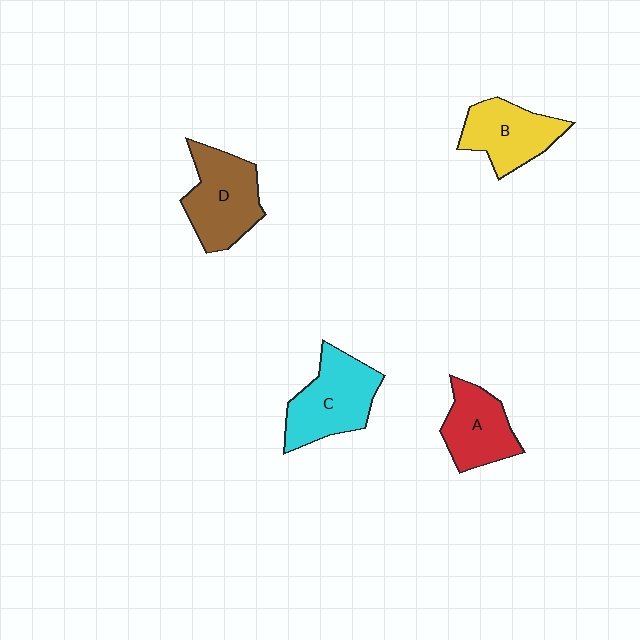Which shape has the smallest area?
Shape A (red).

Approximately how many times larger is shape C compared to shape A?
Approximately 1.3 times.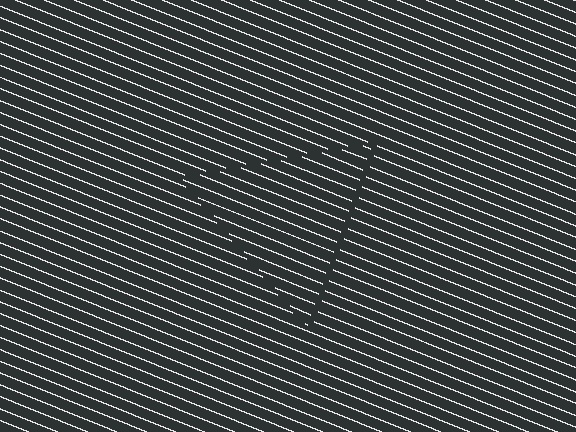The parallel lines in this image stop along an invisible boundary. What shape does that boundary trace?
An illusory triangle. The interior of the shape contains the same grating, shifted by half a period — the contour is defined by the phase discontinuity where line-ends from the inner and outer gratings abut.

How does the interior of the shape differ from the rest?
The interior of the shape contains the same grating, shifted by half a period — the contour is defined by the phase discontinuity where line-ends from the inner and outer gratings abut.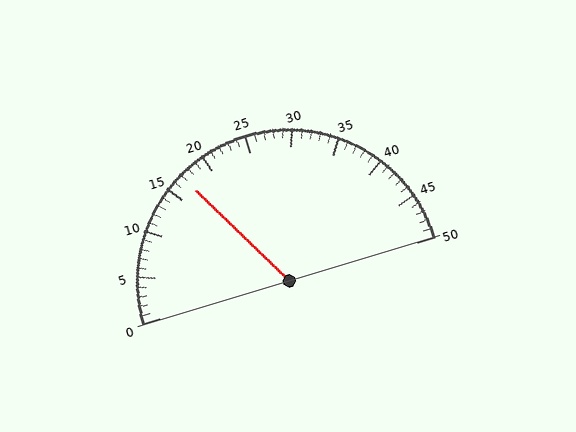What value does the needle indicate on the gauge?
The needle indicates approximately 17.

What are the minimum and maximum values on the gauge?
The gauge ranges from 0 to 50.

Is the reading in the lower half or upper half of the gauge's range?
The reading is in the lower half of the range (0 to 50).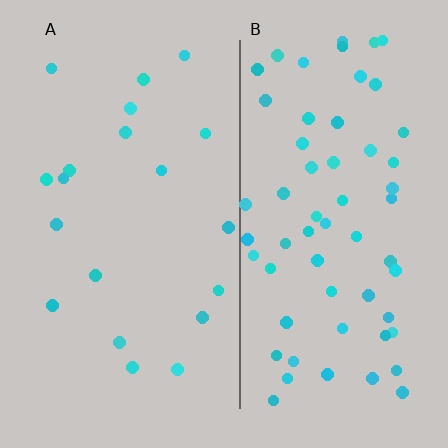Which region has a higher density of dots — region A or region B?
B (the right).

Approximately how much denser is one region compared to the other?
Approximately 3.1× — region B over region A.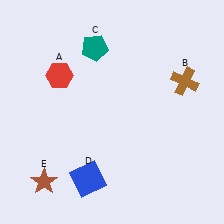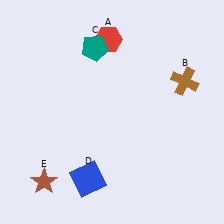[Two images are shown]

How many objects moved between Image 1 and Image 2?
1 object moved between the two images.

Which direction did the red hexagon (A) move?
The red hexagon (A) moved right.